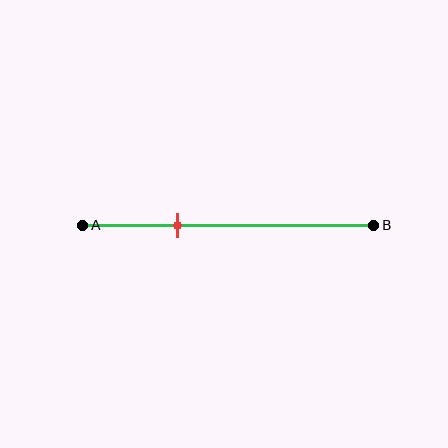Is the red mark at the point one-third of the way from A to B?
Yes, the mark is approximately at the one-third point.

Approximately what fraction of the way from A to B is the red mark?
The red mark is approximately 35% of the way from A to B.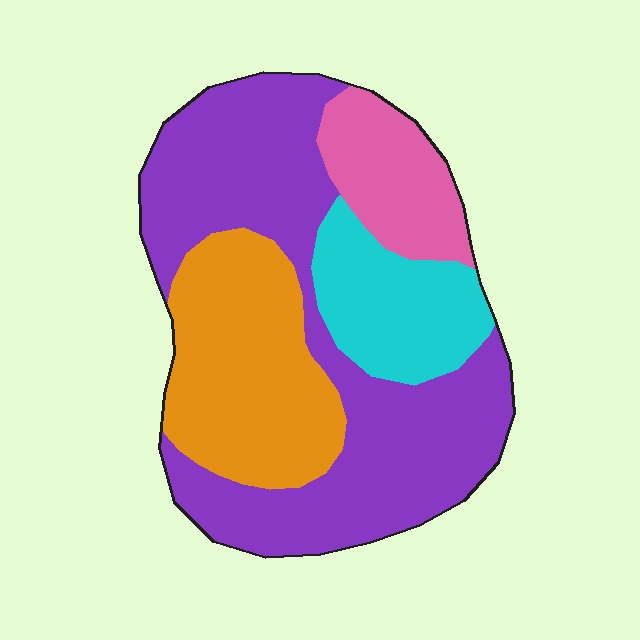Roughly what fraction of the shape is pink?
Pink covers roughly 10% of the shape.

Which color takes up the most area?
Purple, at roughly 50%.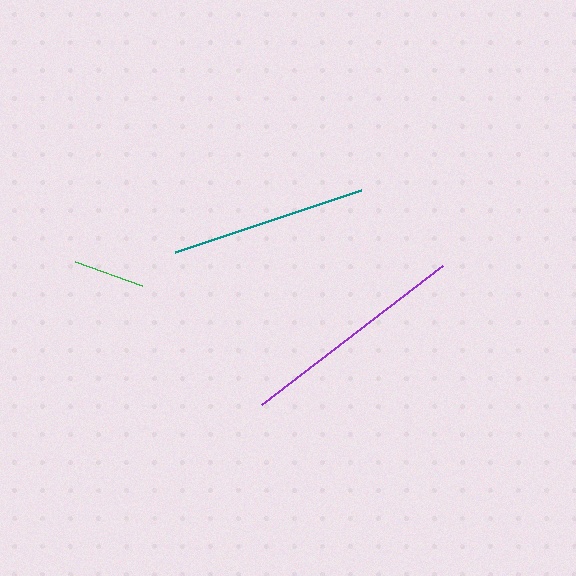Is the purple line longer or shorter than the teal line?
The purple line is longer than the teal line.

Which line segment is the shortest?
The green line is the shortest at approximately 71 pixels.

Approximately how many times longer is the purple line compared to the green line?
The purple line is approximately 3.2 times the length of the green line.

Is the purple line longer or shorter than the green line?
The purple line is longer than the green line.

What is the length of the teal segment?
The teal segment is approximately 196 pixels long.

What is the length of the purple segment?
The purple segment is approximately 228 pixels long.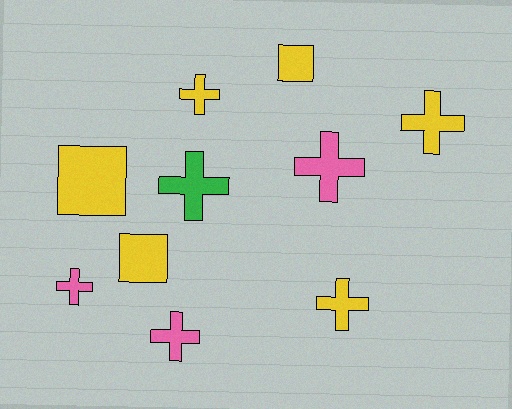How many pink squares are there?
There are no pink squares.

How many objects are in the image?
There are 10 objects.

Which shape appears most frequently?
Cross, with 7 objects.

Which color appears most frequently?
Yellow, with 6 objects.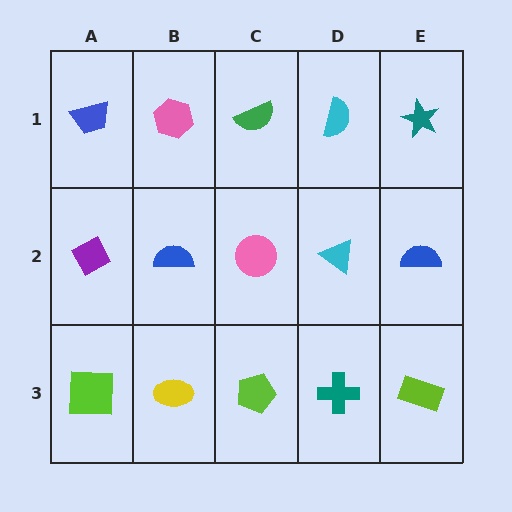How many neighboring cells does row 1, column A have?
2.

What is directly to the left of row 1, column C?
A pink hexagon.